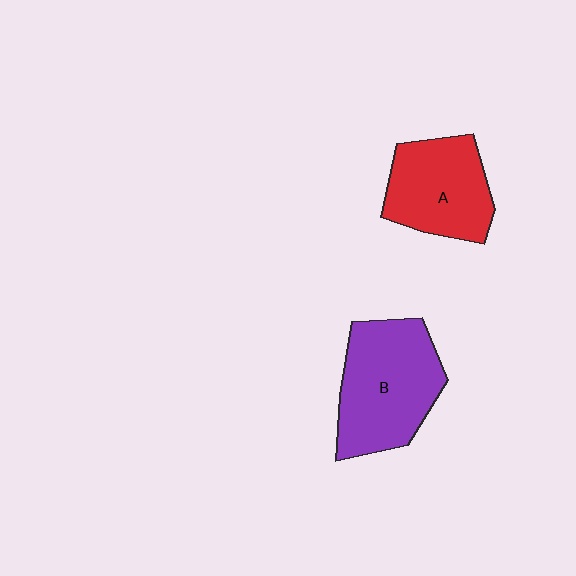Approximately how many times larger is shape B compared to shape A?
Approximately 1.3 times.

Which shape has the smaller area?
Shape A (red).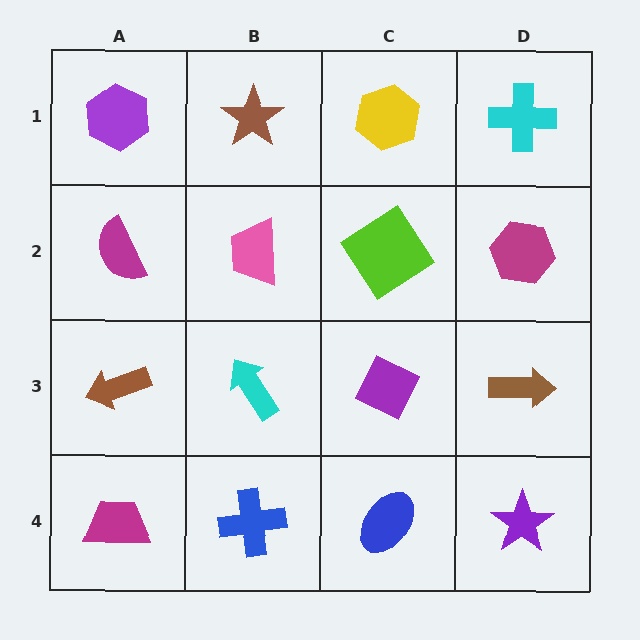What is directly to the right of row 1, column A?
A brown star.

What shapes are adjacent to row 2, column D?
A cyan cross (row 1, column D), a brown arrow (row 3, column D), a lime diamond (row 2, column C).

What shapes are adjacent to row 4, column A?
A brown arrow (row 3, column A), a blue cross (row 4, column B).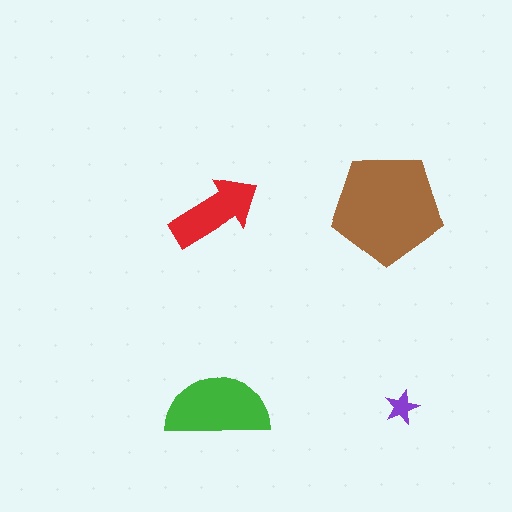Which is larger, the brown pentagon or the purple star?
The brown pentagon.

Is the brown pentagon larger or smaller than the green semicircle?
Larger.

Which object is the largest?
The brown pentagon.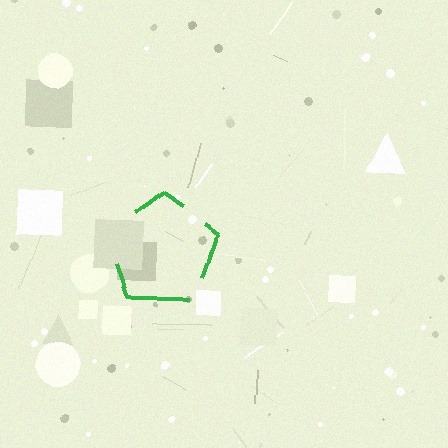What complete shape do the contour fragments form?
The contour fragments form a pentagon.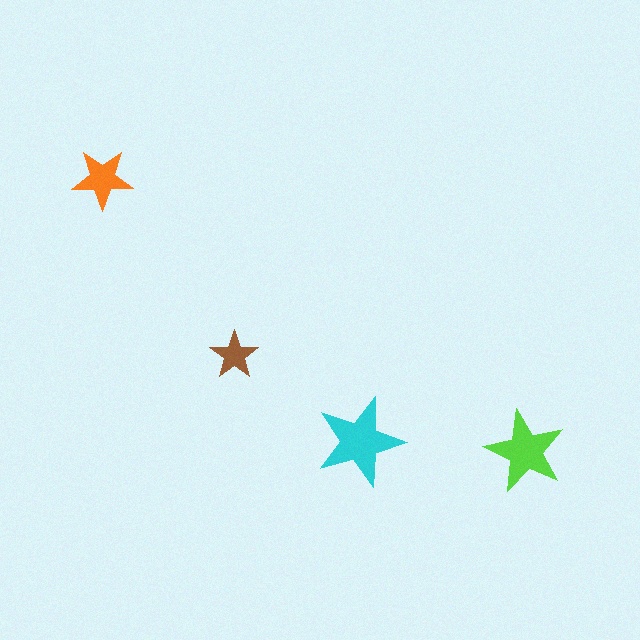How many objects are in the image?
There are 4 objects in the image.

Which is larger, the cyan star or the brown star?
The cyan one.